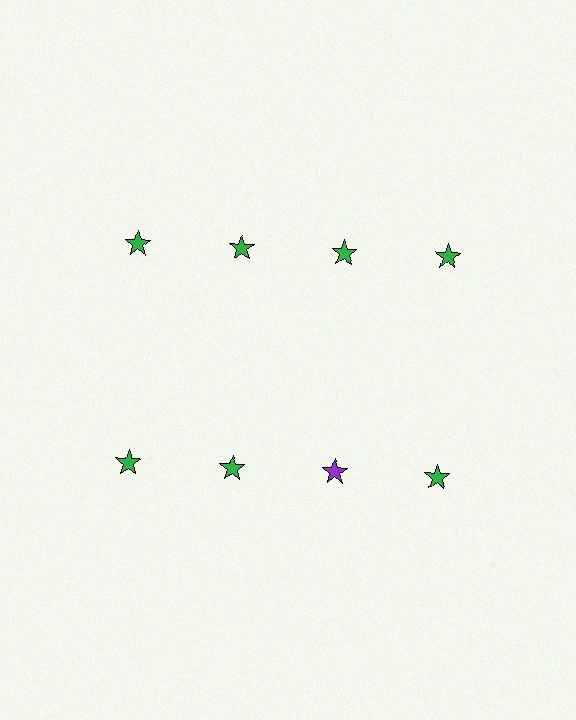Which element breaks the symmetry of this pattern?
The purple star in the second row, center column breaks the symmetry. All other shapes are green stars.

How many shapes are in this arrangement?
There are 8 shapes arranged in a grid pattern.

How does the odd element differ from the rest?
It has a different color: purple instead of green.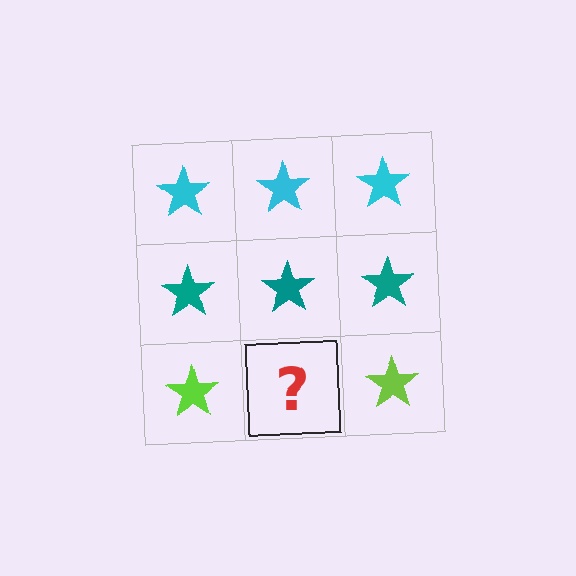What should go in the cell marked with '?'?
The missing cell should contain a lime star.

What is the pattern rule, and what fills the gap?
The rule is that each row has a consistent color. The gap should be filled with a lime star.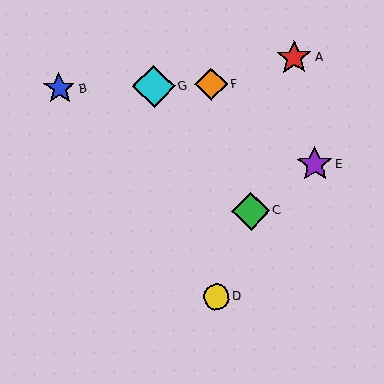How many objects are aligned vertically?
2 objects (D, F) are aligned vertically.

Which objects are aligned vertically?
Objects D, F are aligned vertically.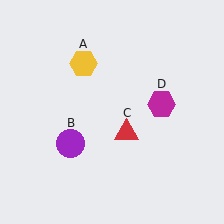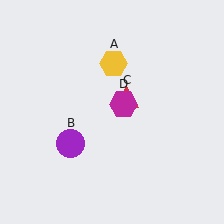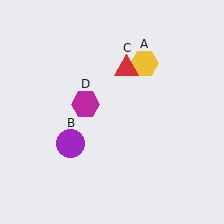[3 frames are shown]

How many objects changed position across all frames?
3 objects changed position: yellow hexagon (object A), red triangle (object C), magenta hexagon (object D).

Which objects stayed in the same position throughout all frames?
Purple circle (object B) remained stationary.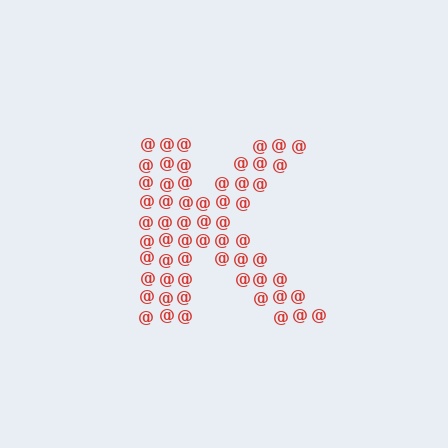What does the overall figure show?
The overall figure shows the letter K.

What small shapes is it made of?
It is made of small at signs.